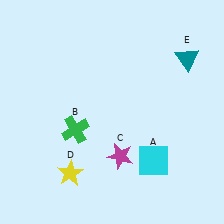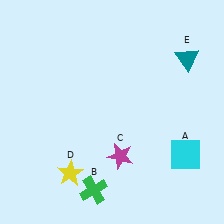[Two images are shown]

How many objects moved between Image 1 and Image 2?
2 objects moved between the two images.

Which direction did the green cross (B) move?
The green cross (B) moved down.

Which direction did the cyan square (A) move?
The cyan square (A) moved right.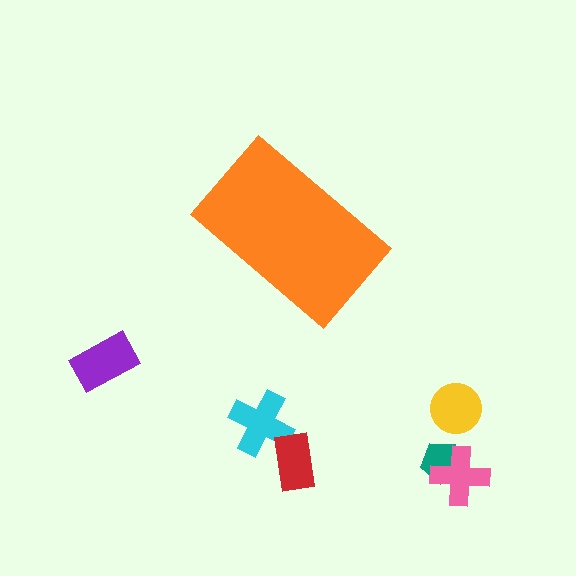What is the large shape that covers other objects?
An orange rectangle.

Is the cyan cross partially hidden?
No, the cyan cross is fully visible.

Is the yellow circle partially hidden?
No, the yellow circle is fully visible.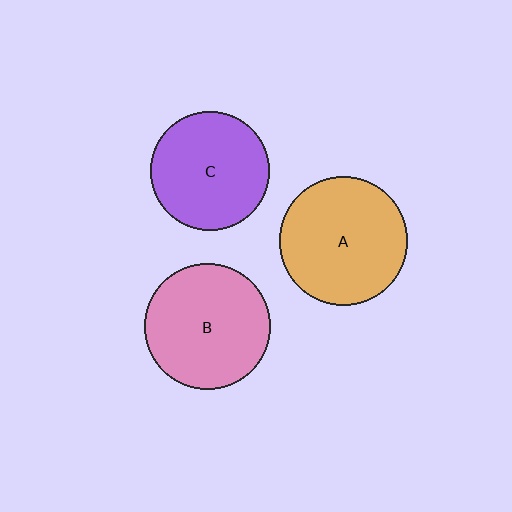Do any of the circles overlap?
No, none of the circles overlap.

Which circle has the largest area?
Circle A (orange).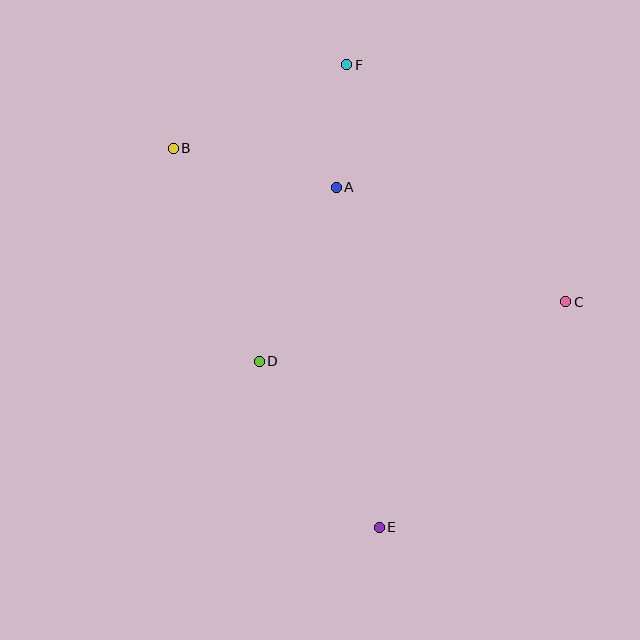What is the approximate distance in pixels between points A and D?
The distance between A and D is approximately 191 pixels.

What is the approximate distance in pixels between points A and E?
The distance between A and E is approximately 343 pixels.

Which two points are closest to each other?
Points A and F are closest to each other.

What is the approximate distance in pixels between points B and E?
The distance between B and E is approximately 431 pixels.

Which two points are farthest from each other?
Points E and F are farthest from each other.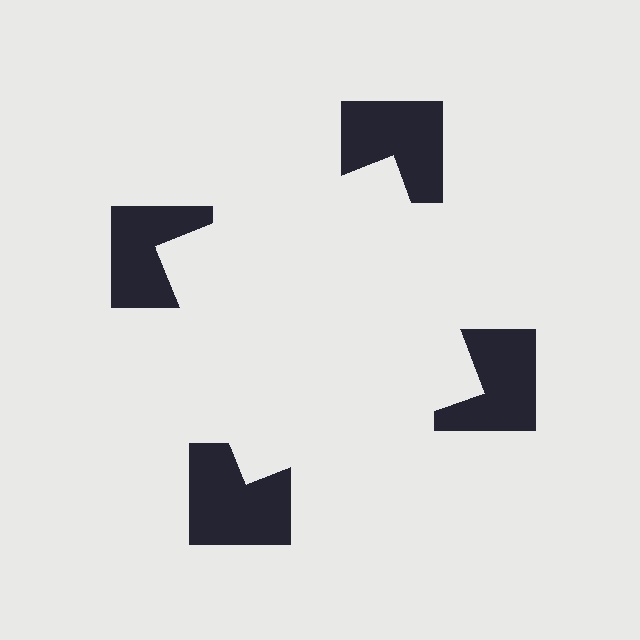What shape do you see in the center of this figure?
An illusory square — its edges are inferred from the aligned wedge cuts in the notched squares, not physically drawn.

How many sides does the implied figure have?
4 sides.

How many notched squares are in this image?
There are 4 — one at each vertex of the illusory square.